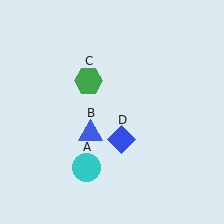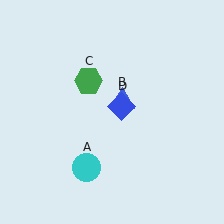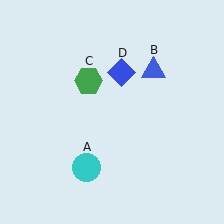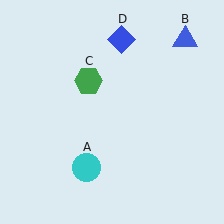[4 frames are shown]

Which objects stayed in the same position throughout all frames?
Cyan circle (object A) and green hexagon (object C) remained stationary.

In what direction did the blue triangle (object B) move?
The blue triangle (object B) moved up and to the right.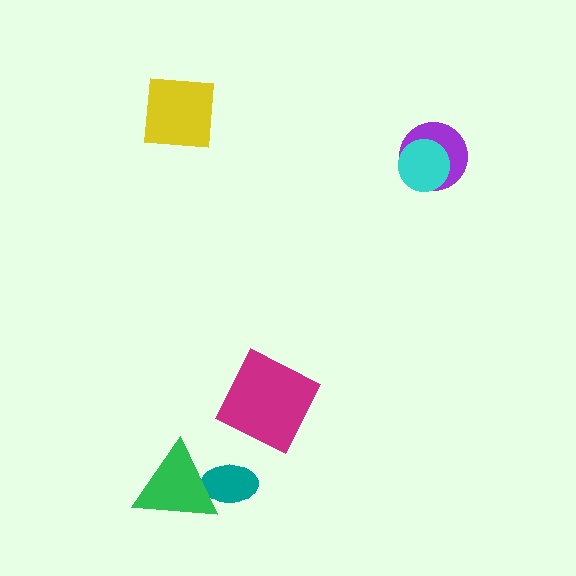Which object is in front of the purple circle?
The cyan circle is in front of the purple circle.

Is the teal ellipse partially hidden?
Yes, it is partially covered by another shape.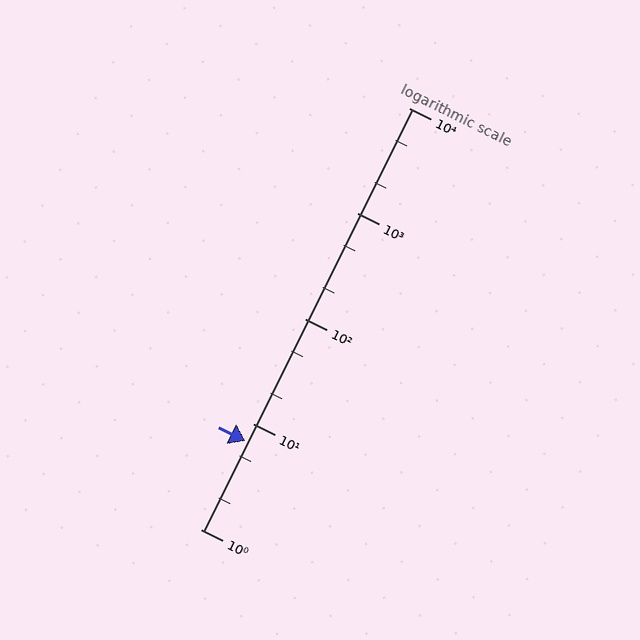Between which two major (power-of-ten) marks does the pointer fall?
The pointer is between 1 and 10.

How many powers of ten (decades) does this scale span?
The scale spans 4 decades, from 1 to 10000.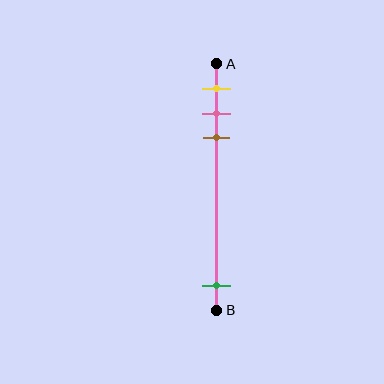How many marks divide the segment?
There are 4 marks dividing the segment.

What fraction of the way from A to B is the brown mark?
The brown mark is approximately 30% (0.3) of the way from A to B.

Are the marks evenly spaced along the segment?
No, the marks are not evenly spaced.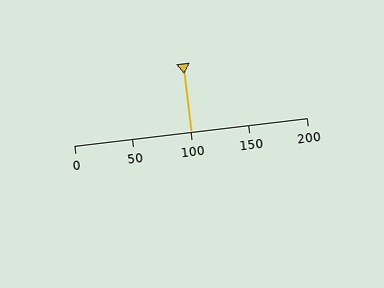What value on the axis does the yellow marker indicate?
The marker indicates approximately 100.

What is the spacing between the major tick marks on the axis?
The major ticks are spaced 50 apart.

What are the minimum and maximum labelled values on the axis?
The axis runs from 0 to 200.